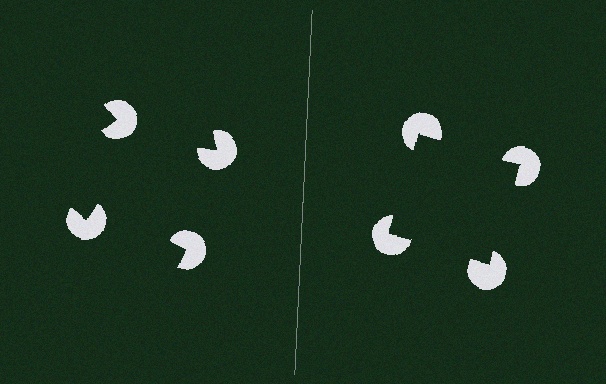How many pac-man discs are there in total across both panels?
8 — 4 on each side.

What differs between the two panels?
The pac-man discs are positioned identically on both sides; only the wedge orientations differ. On the right they align to a square; on the left they are misaligned.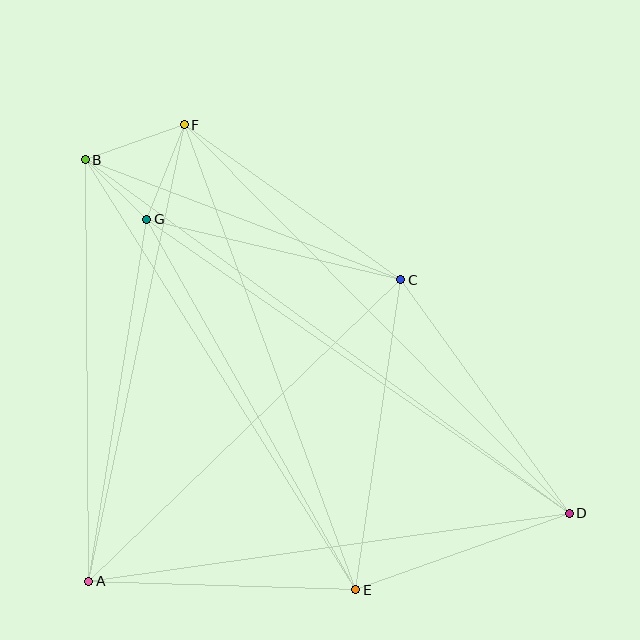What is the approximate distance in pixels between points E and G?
The distance between E and G is approximately 426 pixels.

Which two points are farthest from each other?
Points B and D are farthest from each other.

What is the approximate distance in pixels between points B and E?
The distance between B and E is approximately 508 pixels.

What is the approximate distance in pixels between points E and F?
The distance between E and F is approximately 496 pixels.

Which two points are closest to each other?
Points B and G are closest to each other.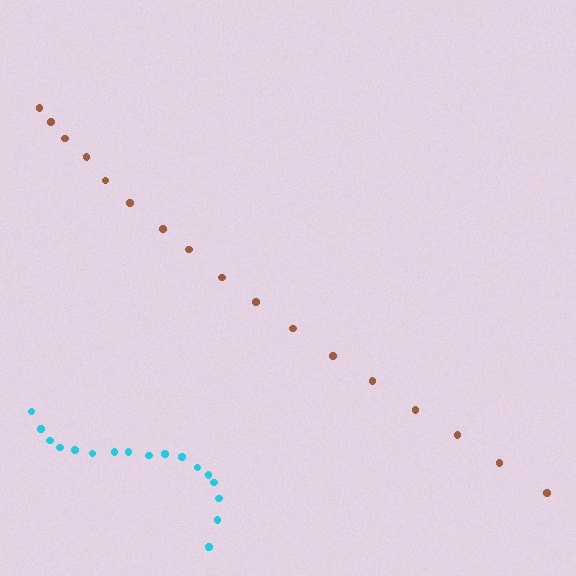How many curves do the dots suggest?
There are 2 distinct paths.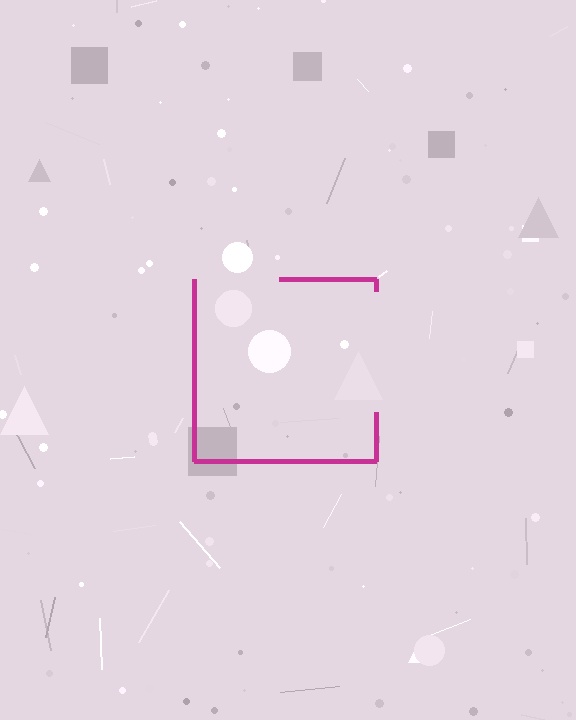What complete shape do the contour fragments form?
The contour fragments form a square.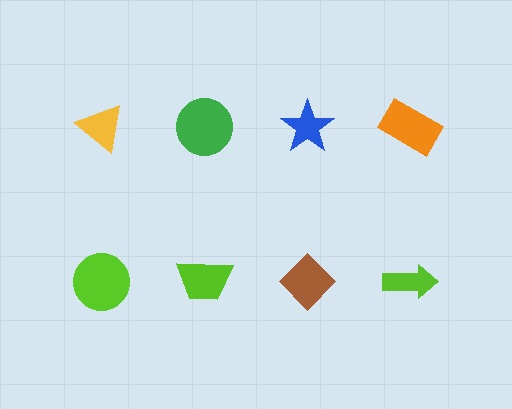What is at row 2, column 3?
A brown diamond.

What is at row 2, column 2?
A lime trapezoid.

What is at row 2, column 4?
A lime arrow.